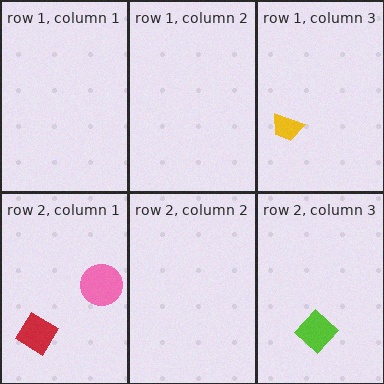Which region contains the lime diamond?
The row 2, column 3 region.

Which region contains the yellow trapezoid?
The row 1, column 3 region.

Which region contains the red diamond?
The row 2, column 1 region.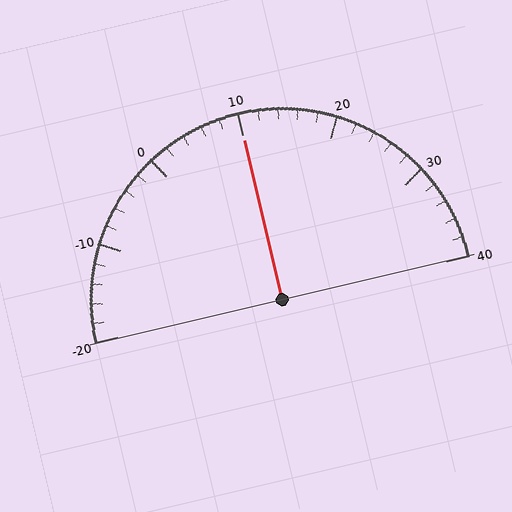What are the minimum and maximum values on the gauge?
The gauge ranges from -20 to 40.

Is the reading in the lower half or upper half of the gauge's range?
The reading is in the upper half of the range (-20 to 40).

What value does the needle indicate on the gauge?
The needle indicates approximately 10.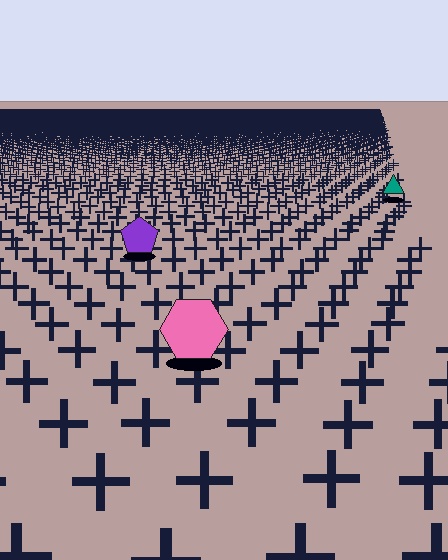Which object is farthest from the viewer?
The teal triangle is farthest from the viewer. It appears smaller and the ground texture around it is denser.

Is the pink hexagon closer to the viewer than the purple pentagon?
Yes. The pink hexagon is closer — you can tell from the texture gradient: the ground texture is coarser near it.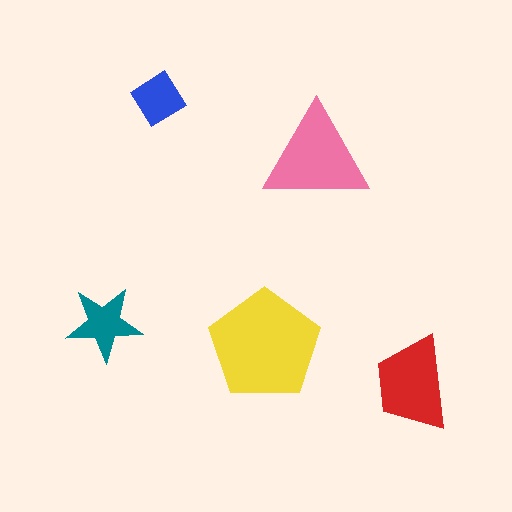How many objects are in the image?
There are 5 objects in the image.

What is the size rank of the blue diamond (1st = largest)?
5th.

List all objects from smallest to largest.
The blue diamond, the teal star, the red trapezoid, the pink triangle, the yellow pentagon.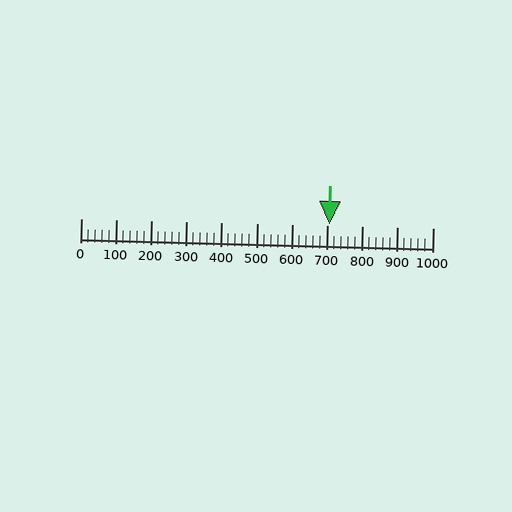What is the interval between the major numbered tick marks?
The major tick marks are spaced 100 units apart.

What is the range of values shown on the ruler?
The ruler shows values from 0 to 1000.